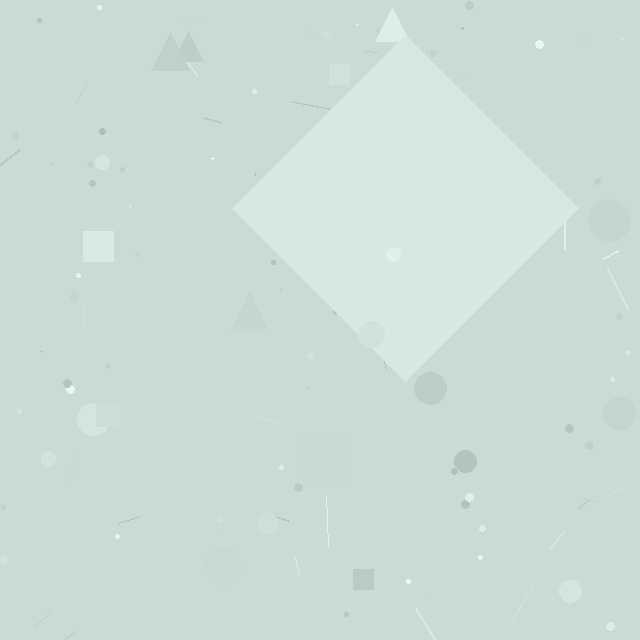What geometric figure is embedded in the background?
A diamond is embedded in the background.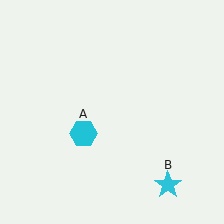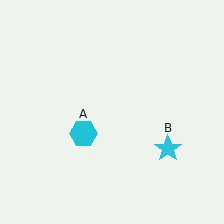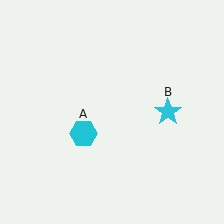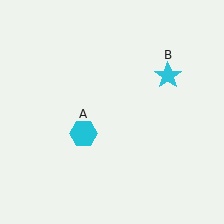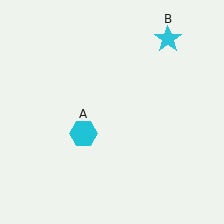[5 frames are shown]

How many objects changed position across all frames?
1 object changed position: cyan star (object B).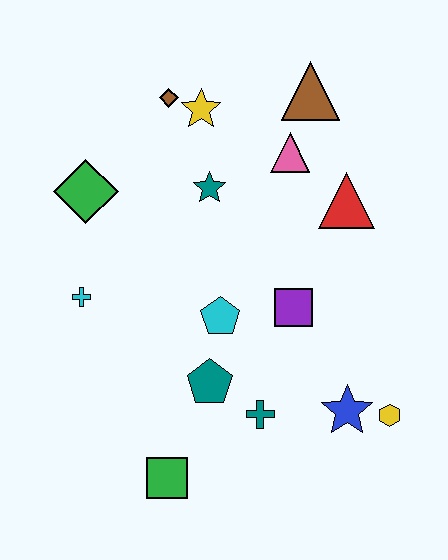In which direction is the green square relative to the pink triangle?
The green square is below the pink triangle.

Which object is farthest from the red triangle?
The green square is farthest from the red triangle.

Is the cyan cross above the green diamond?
No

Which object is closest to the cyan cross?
The green diamond is closest to the cyan cross.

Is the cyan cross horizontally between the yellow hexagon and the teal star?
No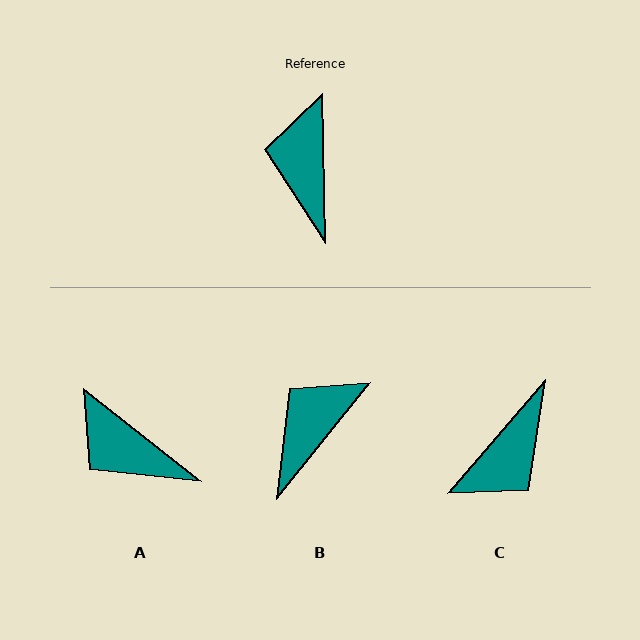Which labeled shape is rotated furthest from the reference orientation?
C, about 138 degrees away.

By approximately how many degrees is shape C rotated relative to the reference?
Approximately 138 degrees counter-clockwise.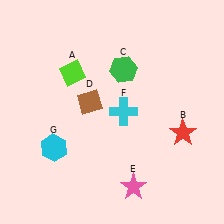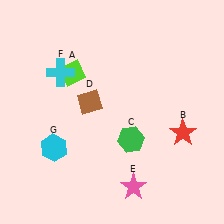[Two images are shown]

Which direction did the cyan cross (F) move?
The cyan cross (F) moved left.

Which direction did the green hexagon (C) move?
The green hexagon (C) moved down.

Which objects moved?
The objects that moved are: the green hexagon (C), the cyan cross (F).